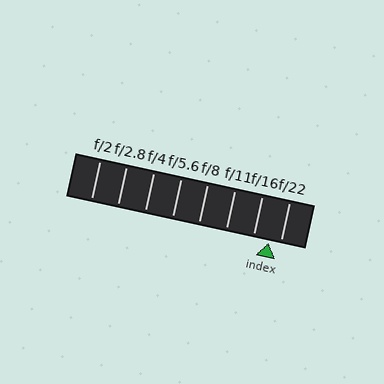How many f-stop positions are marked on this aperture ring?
There are 8 f-stop positions marked.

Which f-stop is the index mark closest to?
The index mark is closest to f/22.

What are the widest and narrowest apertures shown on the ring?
The widest aperture shown is f/2 and the narrowest is f/22.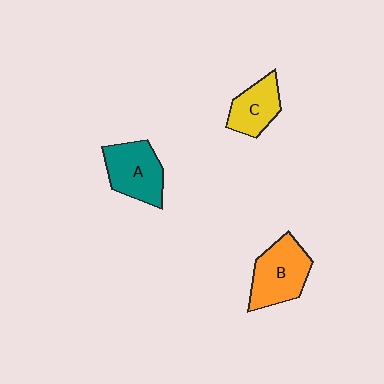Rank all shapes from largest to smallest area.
From largest to smallest: B (orange), A (teal), C (yellow).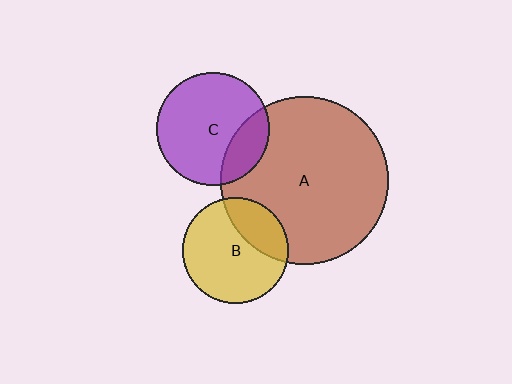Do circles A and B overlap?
Yes.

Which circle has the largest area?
Circle A (brown).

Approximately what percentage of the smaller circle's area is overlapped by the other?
Approximately 30%.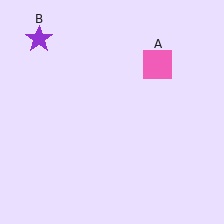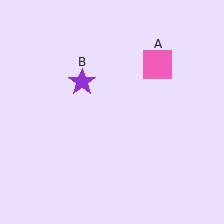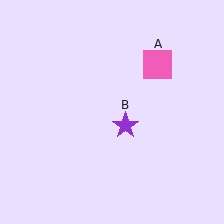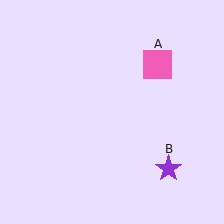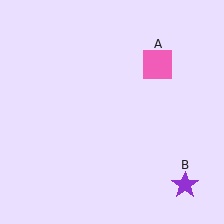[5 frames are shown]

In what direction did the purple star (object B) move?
The purple star (object B) moved down and to the right.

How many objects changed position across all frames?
1 object changed position: purple star (object B).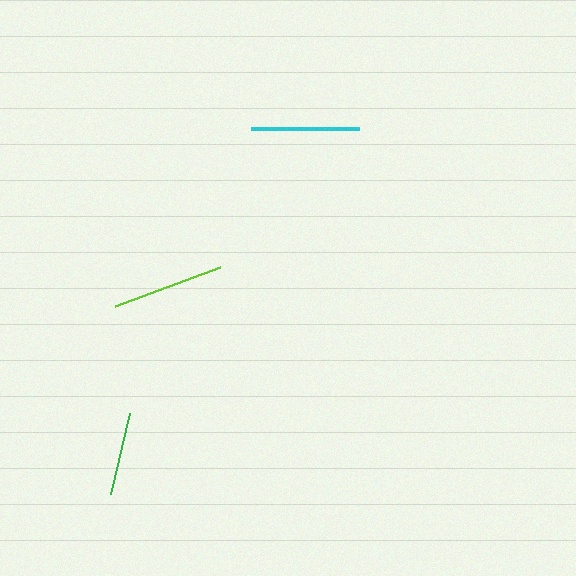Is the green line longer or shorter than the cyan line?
The cyan line is longer than the green line.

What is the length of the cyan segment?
The cyan segment is approximately 108 pixels long.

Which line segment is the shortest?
The green line is the shortest at approximately 83 pixels.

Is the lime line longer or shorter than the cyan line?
The lime line is longer than the cyan line.